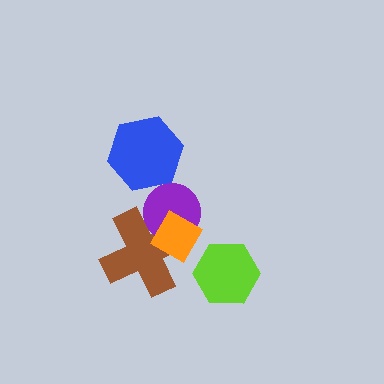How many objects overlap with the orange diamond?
2 objects overlap with the orange diamond.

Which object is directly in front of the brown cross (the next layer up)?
The purple circle is directly in front of the brown cross.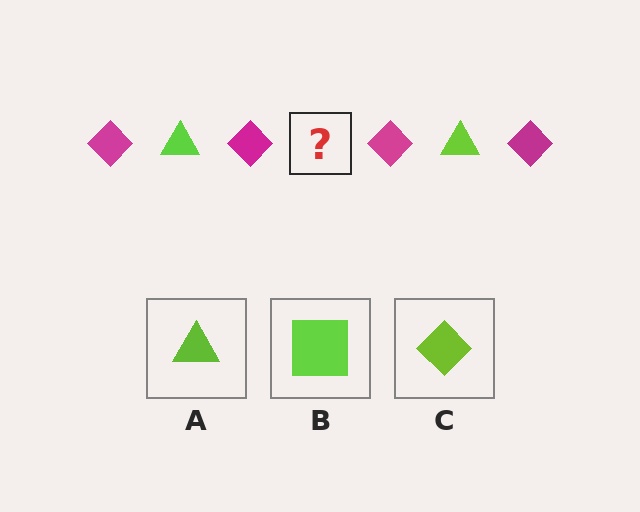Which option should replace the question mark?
Option A.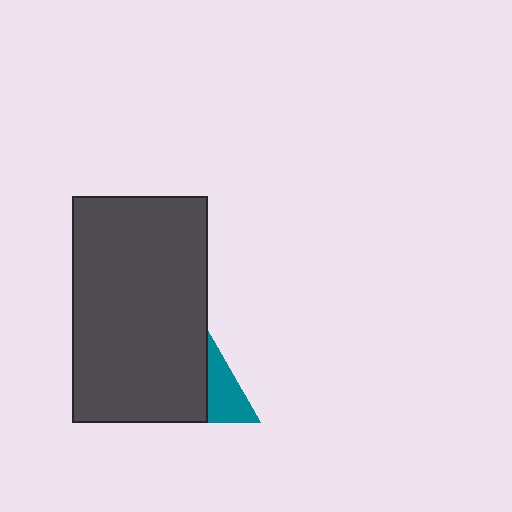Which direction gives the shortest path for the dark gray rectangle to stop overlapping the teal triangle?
Moving left gives the shortest separation.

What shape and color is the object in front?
The object in front is a dark gray rectangle.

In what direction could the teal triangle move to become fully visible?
The teal triangle could move right. That would shift it out from behind the dark gray rectangle entirely.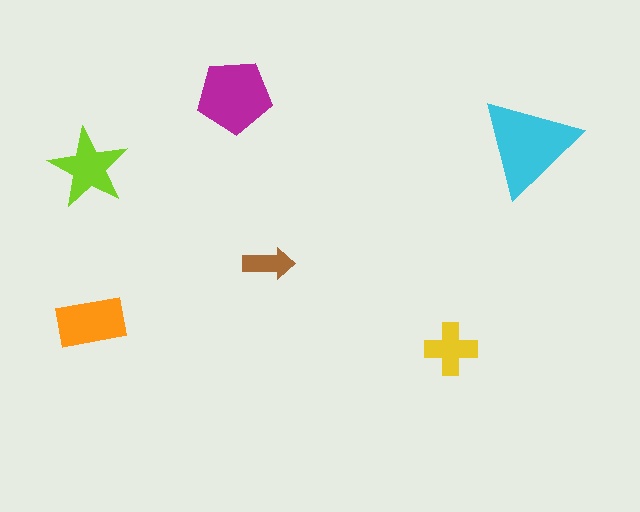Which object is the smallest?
The brown arrow.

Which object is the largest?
The cyan triangle.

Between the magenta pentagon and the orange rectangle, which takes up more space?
The magenta pentagon.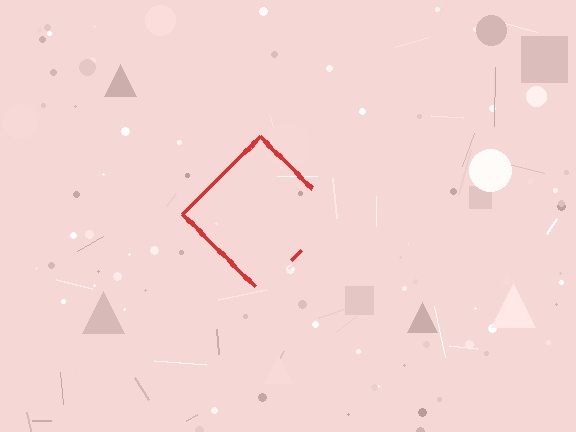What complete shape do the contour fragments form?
The contour fragments form a diamond.